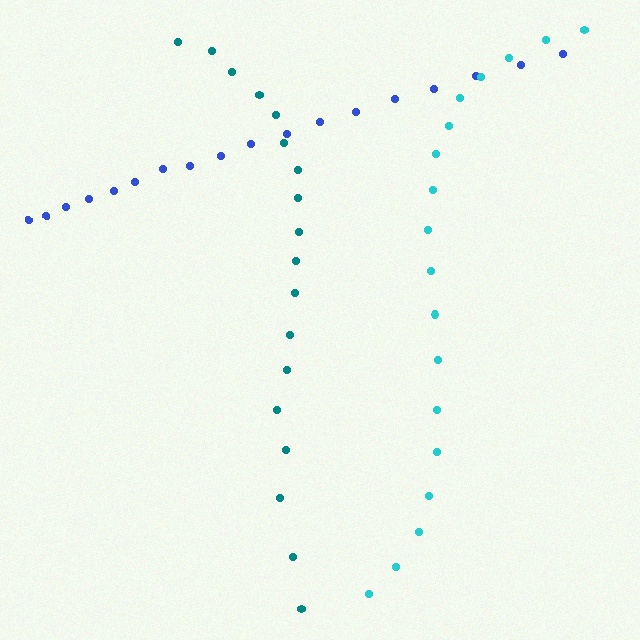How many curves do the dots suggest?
There are 3 distinct paths.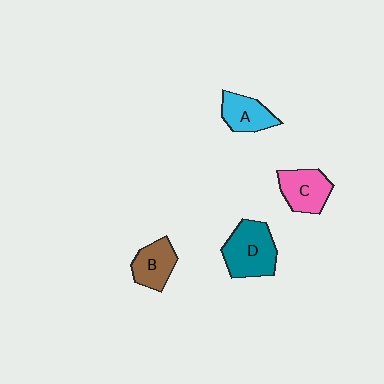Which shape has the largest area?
Shape D (teal).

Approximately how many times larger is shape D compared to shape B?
Approximately 1.5 times.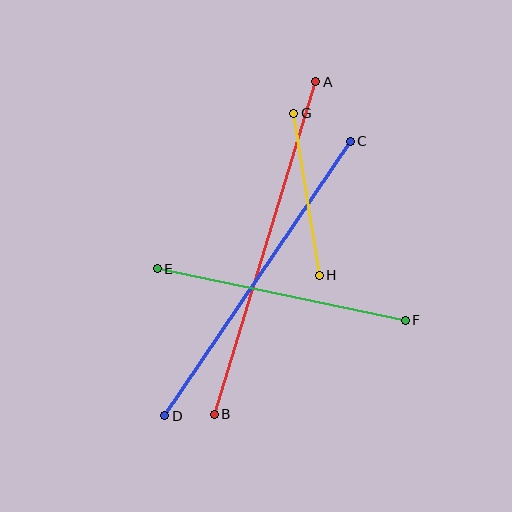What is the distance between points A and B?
The distance is approximately 348 pixels.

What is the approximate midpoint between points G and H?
The midpoint is at approximately (306, 194) pixels.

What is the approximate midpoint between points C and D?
The midpoint is at approximately (257, 278) pixels.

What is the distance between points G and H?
The distance is approximately 164 pixels.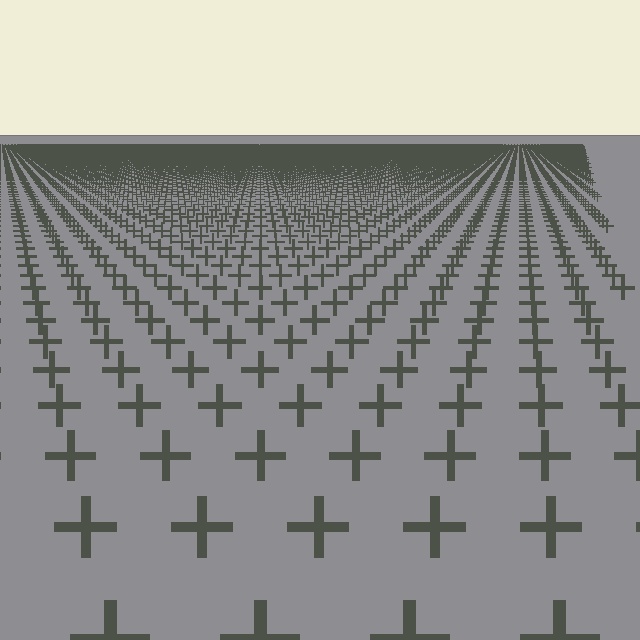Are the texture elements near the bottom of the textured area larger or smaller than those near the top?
Larger. Near the bottom, elements are closer to the viewer and appear at a bigger on-screen size.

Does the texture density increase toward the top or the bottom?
Density increases toward the top.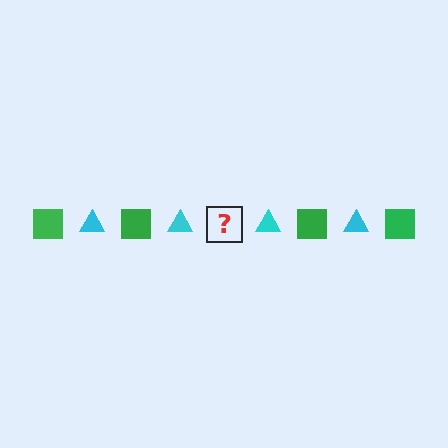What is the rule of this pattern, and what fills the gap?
The rule is that the pattern alternates between green square and cyan triangle. The gap should be filled with a green square.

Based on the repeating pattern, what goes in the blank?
The blank should be a green square.